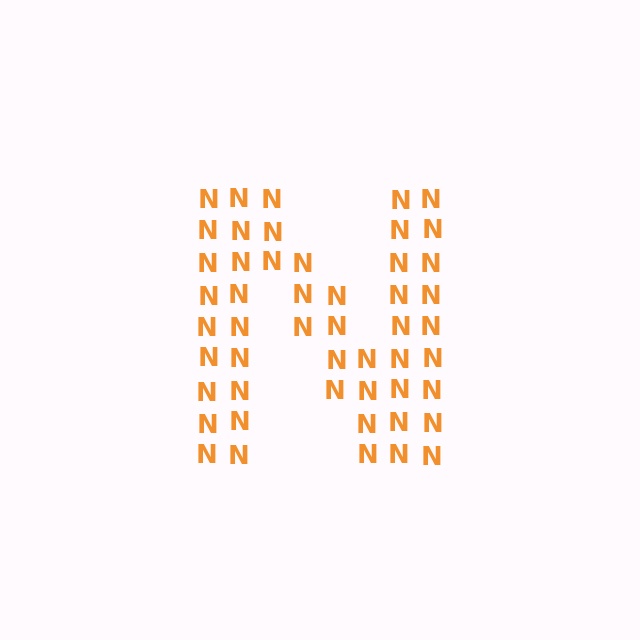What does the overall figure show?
The overall figure shows the letter N.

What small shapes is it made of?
It is made of small letter N's.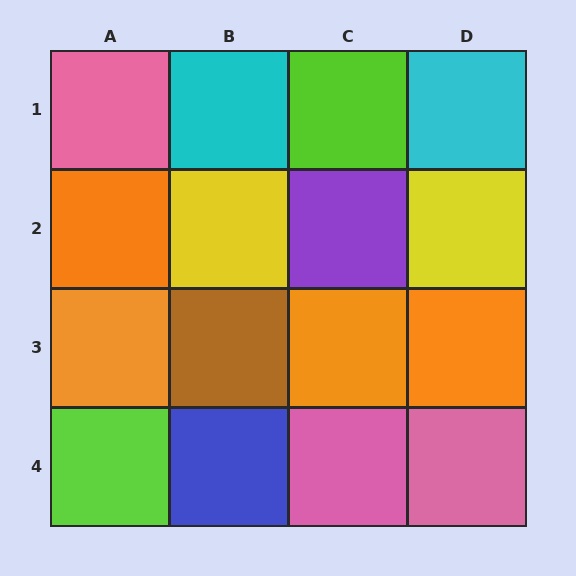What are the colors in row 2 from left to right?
Orange, yellow, purple, yellow.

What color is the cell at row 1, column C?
Lime.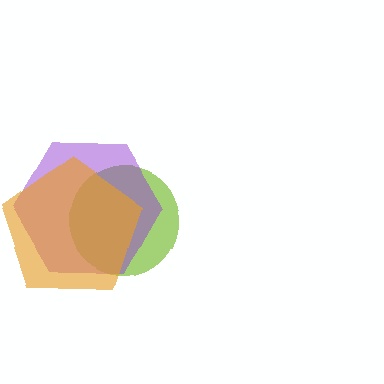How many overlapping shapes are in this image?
There are 3 overlapping shapes in the image.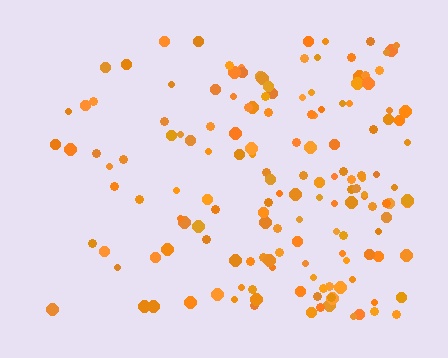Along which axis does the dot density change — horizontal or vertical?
Horizontal.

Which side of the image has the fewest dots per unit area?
The left.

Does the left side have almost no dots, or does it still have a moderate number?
Still a moderate number, just noticeably fewer than the right.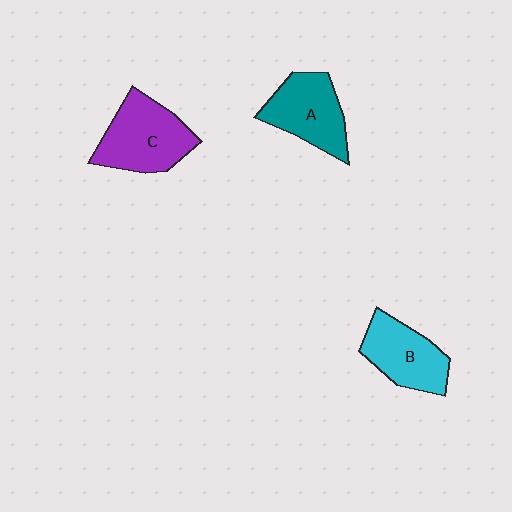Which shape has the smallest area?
Shape B (cyan).